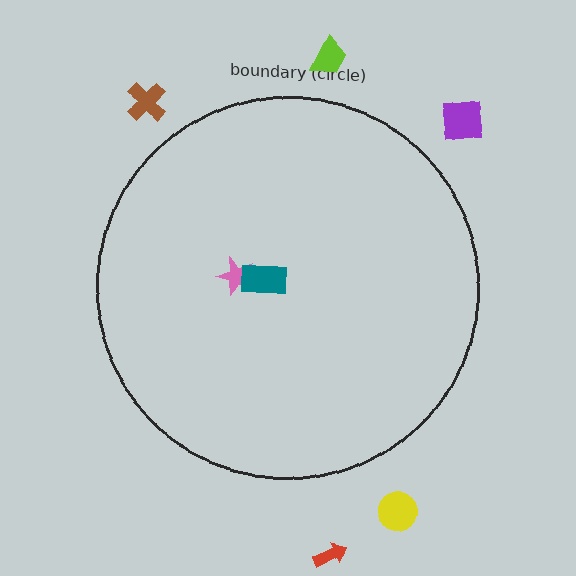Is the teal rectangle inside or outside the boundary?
Inside.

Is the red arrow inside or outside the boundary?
Outside.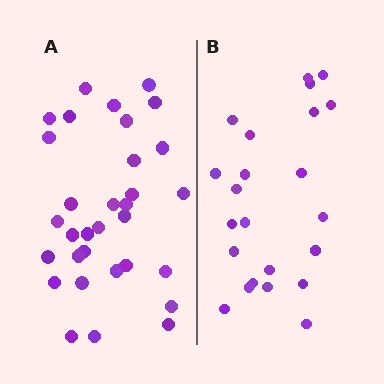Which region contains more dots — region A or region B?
Region A (the left region) has more dots.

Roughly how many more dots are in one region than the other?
Region A has roughly 8 or so more dots than region B.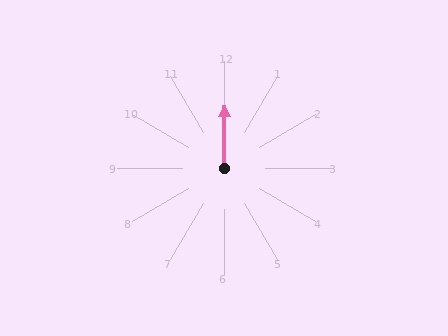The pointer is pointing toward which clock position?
Roughly 12 o'clock.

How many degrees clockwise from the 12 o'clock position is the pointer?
Approximately 1 degrees.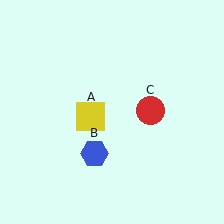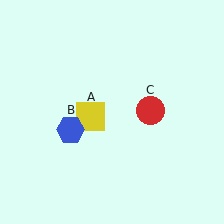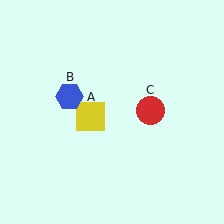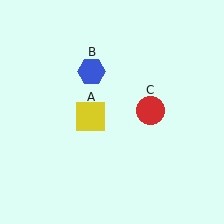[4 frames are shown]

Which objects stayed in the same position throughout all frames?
Yellow square (object A) and red circle (object C) remained stationary.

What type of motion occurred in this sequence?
The blue hexagon (object B) rotated clockwise around the center of the scene.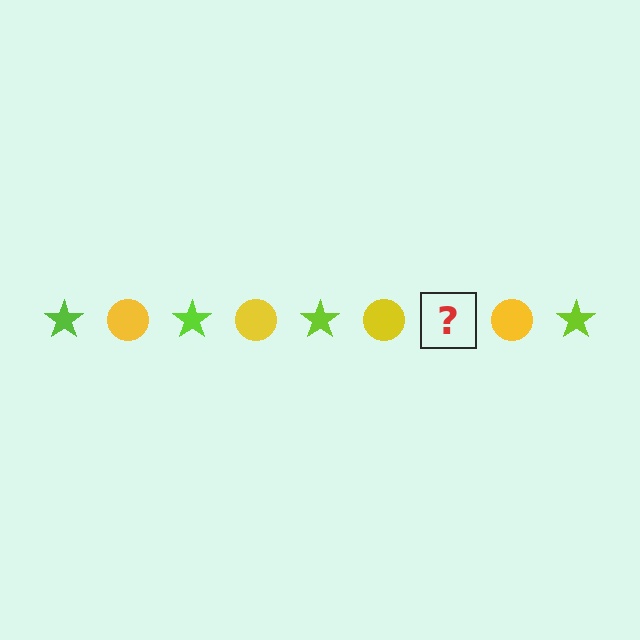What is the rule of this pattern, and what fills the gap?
The rule is that the pattern alternates between lime star and yellow circle. The gap should be filled with a lime star.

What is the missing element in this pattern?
The missing element is a lime star.